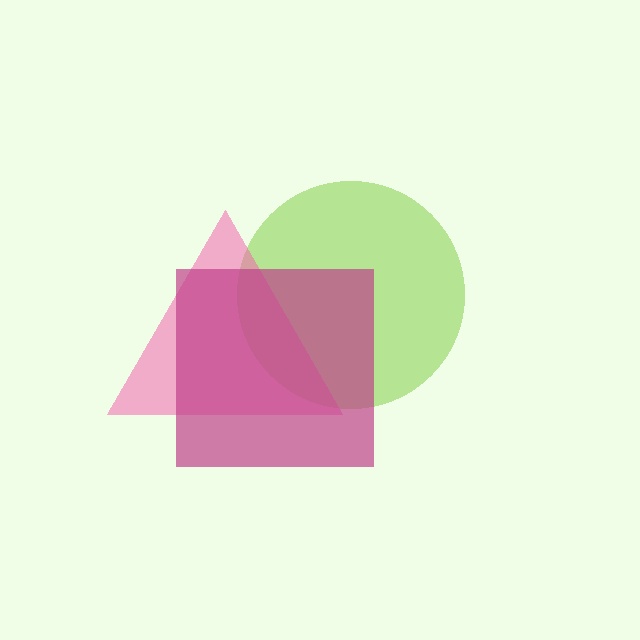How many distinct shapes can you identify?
There are 3 distinct shapes: a lime circle, a pink triangle, a magenta square.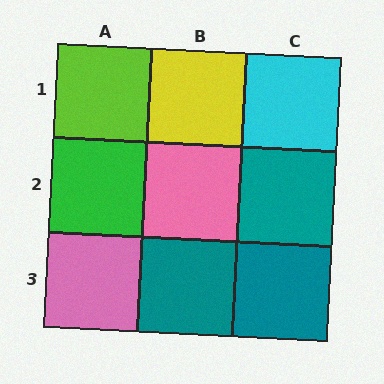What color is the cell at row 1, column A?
Lime.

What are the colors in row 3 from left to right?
Pink, teal, teal.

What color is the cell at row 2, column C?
Teal.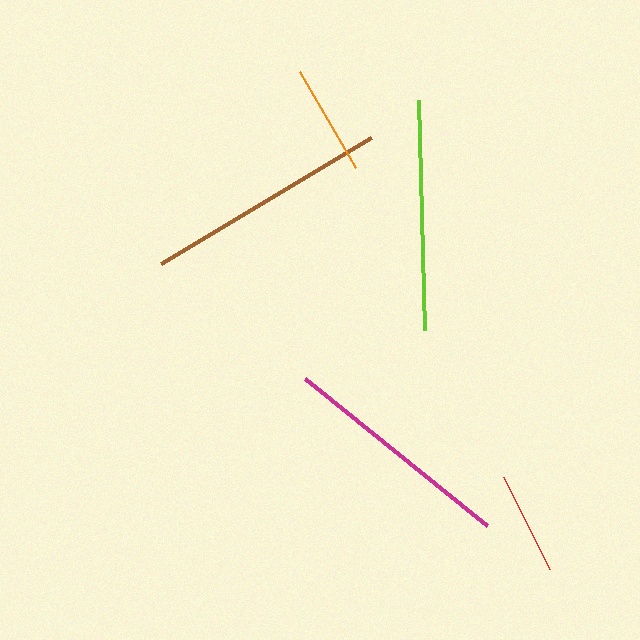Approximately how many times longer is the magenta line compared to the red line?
The magenta line is approximately 2.3 times the length of the red line.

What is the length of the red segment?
The red segment is approximately 103 pixels long.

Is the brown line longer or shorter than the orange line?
The brown line is longer than the orange line.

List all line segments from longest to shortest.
From longest to shortest: brown, magenta, lime, orange, red.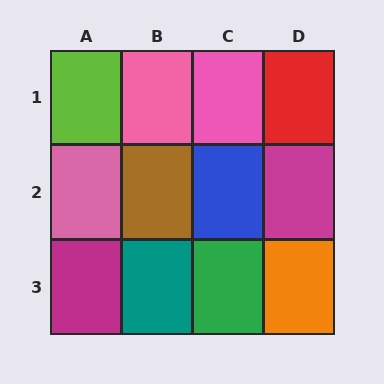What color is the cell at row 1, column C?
Pink.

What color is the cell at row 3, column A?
Magenta.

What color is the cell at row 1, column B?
Pink.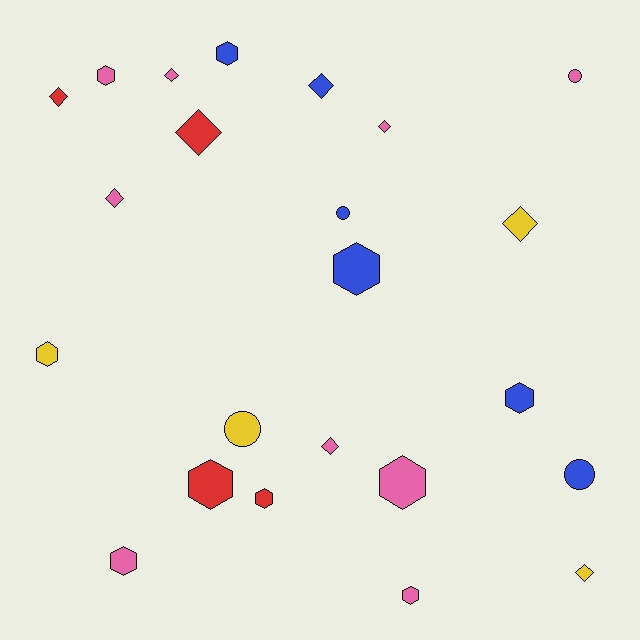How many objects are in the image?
There are 23 objects.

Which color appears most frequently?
Pink, with 9 objects.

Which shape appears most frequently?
Hexagon, with 10 objects.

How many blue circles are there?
There are 2 blue circles.